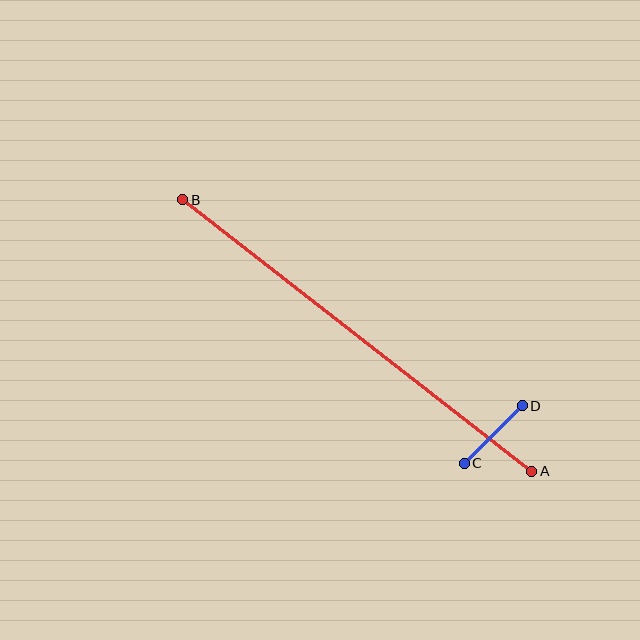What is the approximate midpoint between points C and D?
The midpoint is at approximately (493, 434) pixels.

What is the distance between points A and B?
The distance is approximately 442 pixels.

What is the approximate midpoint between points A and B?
The midpoint is at approximately (357, 336) pixels.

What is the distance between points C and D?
The distance is approximately 81 pixels.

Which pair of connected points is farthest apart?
Points A and B are farthest apart.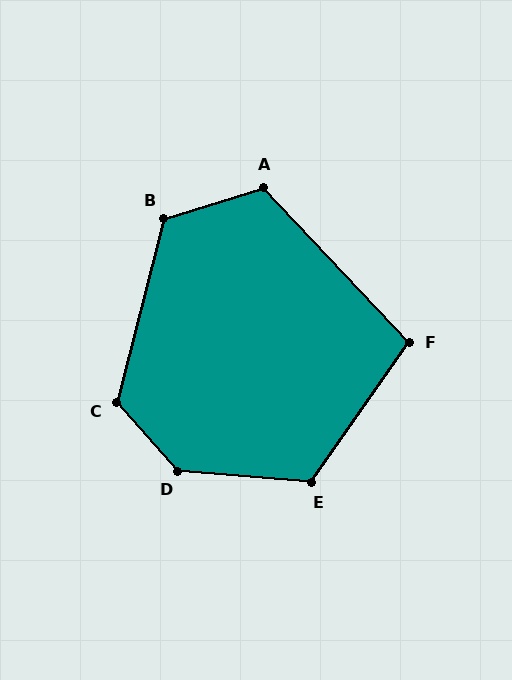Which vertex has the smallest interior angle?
F, at approximately 102 degrees.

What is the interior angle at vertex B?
Approximately 122 degrees (obtuse).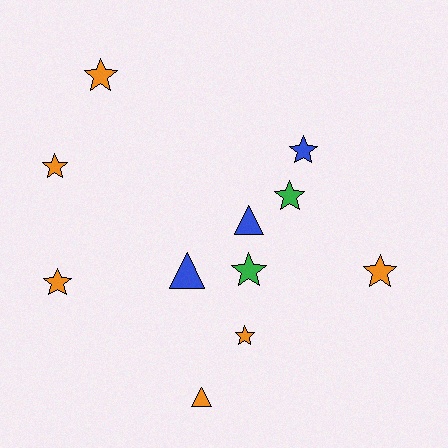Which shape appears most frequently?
Star, with 8 objects.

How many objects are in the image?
There are 11 objects.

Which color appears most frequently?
Orange, with 6 objects.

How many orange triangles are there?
There is 1 orange triangle.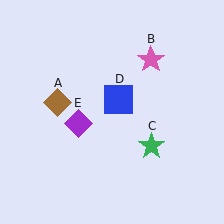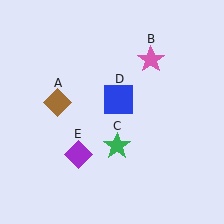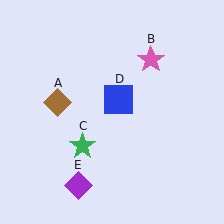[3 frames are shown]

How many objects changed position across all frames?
2 objects changed position: green star (object C), purple diamond (object E).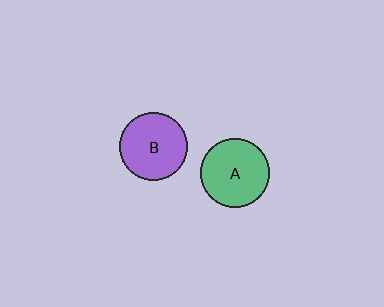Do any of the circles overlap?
No, none of the circles overlap.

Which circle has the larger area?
Circle A (green).